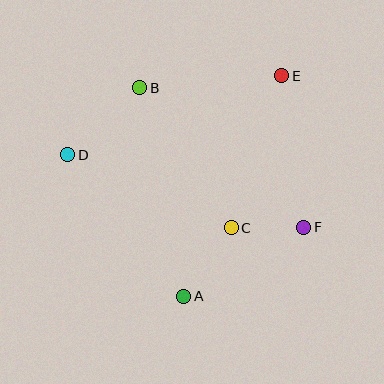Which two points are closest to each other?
Points C and F are closest to each other.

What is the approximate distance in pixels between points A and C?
The distance between A and C is approximately 84 pixels.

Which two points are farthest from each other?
Points D and F are farthest from each other.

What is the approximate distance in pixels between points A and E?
The distance between A and E is approximately 241 pixels.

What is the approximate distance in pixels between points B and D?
The distance between B and D is approximately 98 pixels.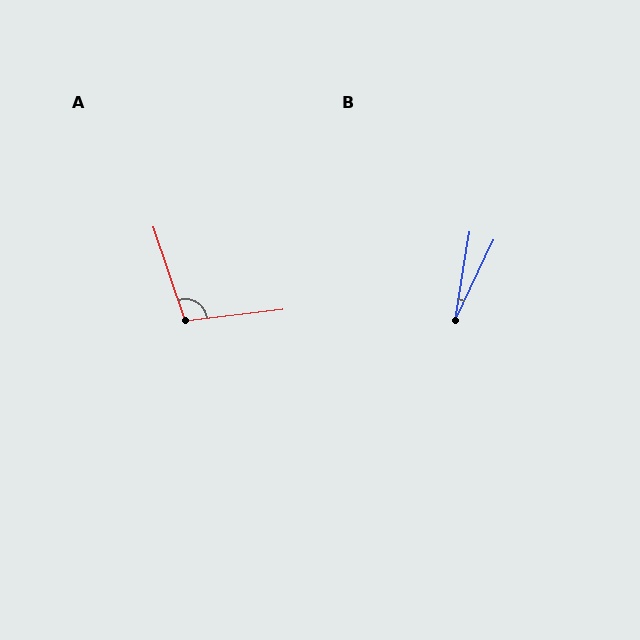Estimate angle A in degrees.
Approximately 102 degrees.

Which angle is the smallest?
B, at approximately 16 degrees.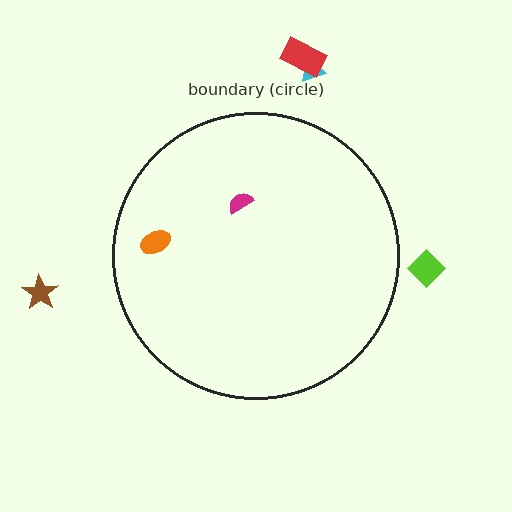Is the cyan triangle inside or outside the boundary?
Outside.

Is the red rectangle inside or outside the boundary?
Outside.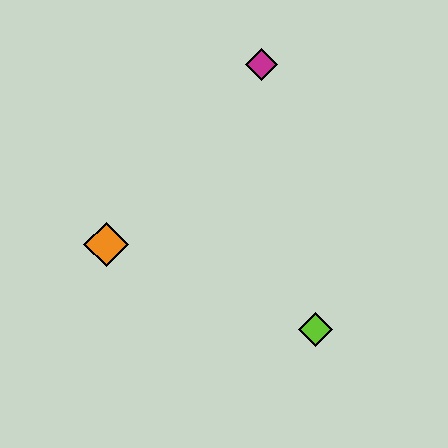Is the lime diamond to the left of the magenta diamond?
No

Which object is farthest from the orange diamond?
The magenta diamond is farthest from the orange diamond.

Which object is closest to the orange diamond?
The lime diamond is closest to the orange diamond.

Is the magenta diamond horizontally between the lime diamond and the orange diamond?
Yes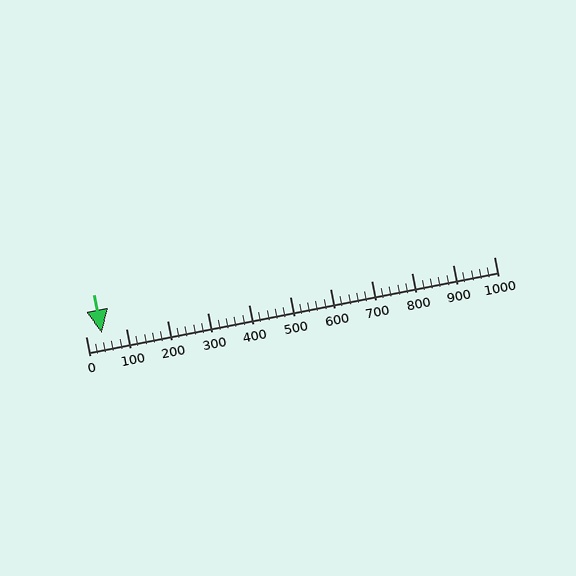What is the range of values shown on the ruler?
The ruler shows values from 0 to 1000.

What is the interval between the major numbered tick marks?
The major tick marks are spaced 100 units apart.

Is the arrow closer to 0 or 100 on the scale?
The arrow is closer to 0.